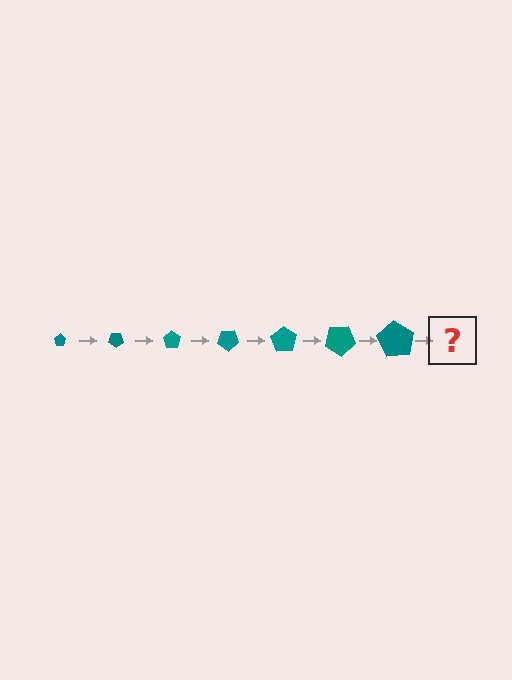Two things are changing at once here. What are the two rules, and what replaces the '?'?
The two rules are that the pentagon grows larger each step and it rotates 35 degrees each step. The '?' should be a pentagon, larger than the previous one and rotated 245 degrees from the start.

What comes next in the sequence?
The next element should be a pentagon, larger than the previous one and rotated 245 degrees from the start.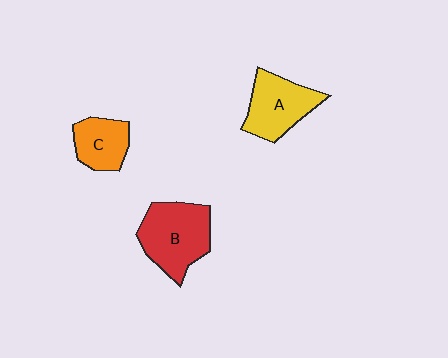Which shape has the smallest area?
Shape C (orange).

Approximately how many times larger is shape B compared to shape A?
Approximately 1.2 times.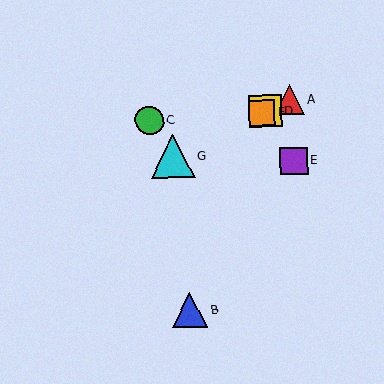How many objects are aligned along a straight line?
4 objects (A, D, F, G) are aligned along a straight line.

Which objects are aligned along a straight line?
Objects A, D, F, G are aligned along a straight line.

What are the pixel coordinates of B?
Object B is at (190, 310).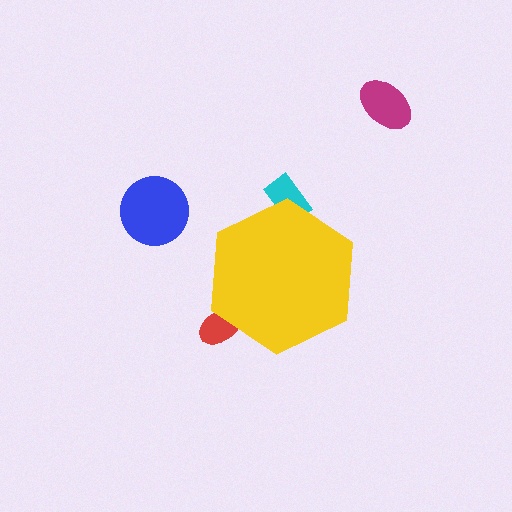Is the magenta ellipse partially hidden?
No, the magenta ellipse is fully visible.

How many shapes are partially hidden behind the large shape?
2 shapes are partially hidden.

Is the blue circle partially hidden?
No, the blue circle is fully visible.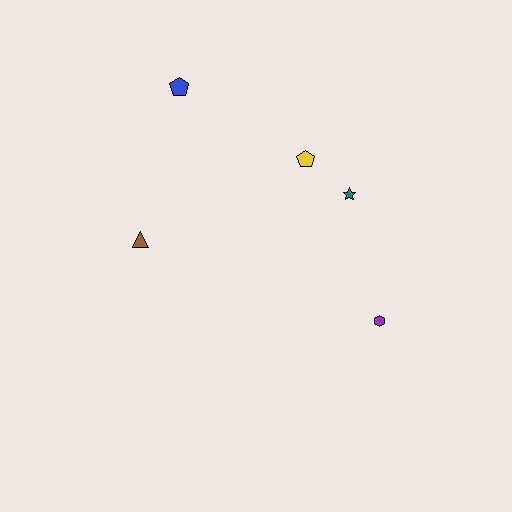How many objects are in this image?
There are 5 objects.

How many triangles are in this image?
There is 1 triangle.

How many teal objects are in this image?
There is 1 teal object.